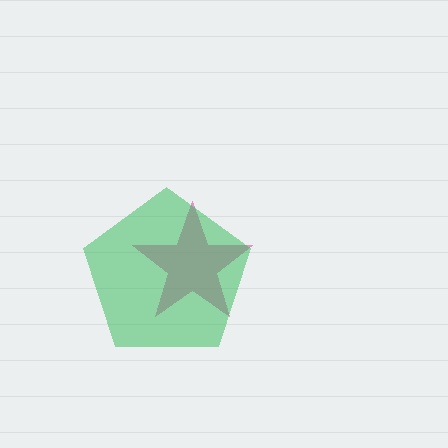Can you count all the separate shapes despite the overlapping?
Yes, there are 2 separate shapes.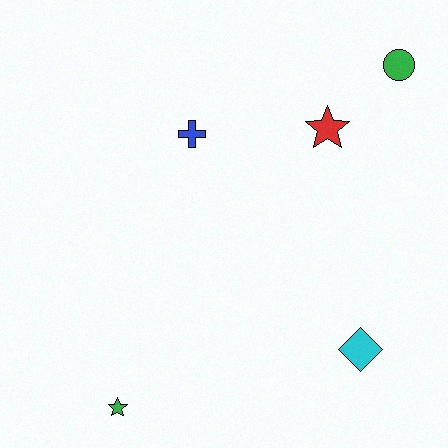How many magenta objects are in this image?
There are no magenta objects.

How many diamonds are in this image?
There is 1 diamond.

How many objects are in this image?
There are 5 objects.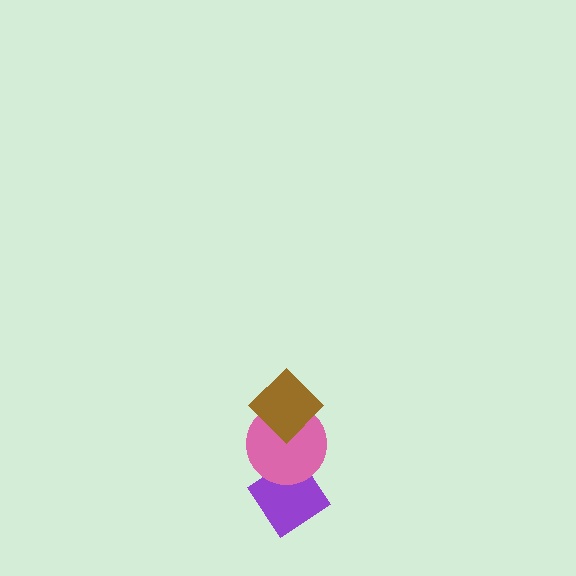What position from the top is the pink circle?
The pink circle is 2nd from the top.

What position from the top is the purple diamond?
The purple diamond is 3rd from the top.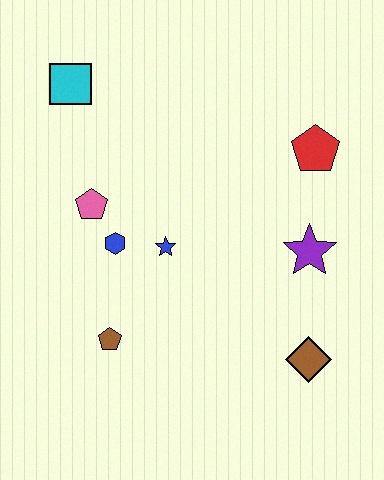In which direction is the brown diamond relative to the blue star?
The brown diamond is to the right of the blue star.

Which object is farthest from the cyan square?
The brown diamond is farthest from the cyan square.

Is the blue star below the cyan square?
Yes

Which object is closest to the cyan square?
The pink pentagon is closest to the cyan square.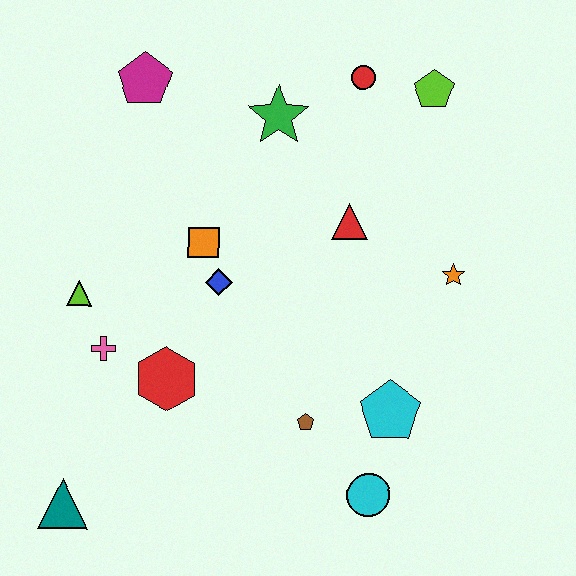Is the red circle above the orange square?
Yes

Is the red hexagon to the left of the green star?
Yes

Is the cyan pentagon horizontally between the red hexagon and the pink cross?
No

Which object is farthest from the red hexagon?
The lime pentagon is farthest from the red hexagon.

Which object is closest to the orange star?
The red triangle is closest to the orange star.